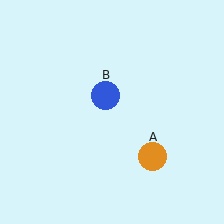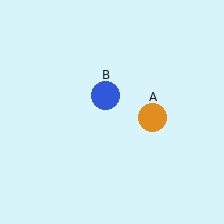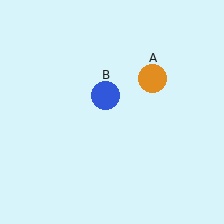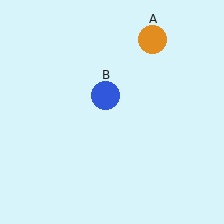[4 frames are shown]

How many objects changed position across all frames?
1 object changed position: orange circle (object A).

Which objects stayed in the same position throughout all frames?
Blue circle (object B) remained stationary.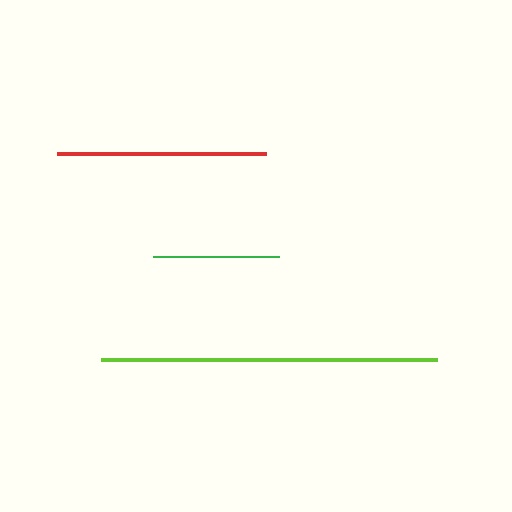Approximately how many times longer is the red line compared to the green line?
The red line is approximately 1.7 times the length of the green line.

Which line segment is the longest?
The lime line is the longest at approximately 336 pixels.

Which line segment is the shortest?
The green line is the shortest at approximately 126 pixels.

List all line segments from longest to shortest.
From longest to shortest: lime, red, green.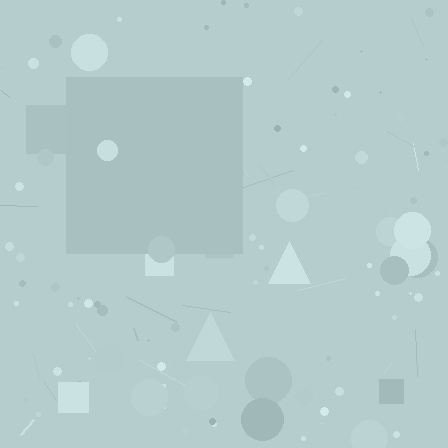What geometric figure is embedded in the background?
A square is embedded in the background.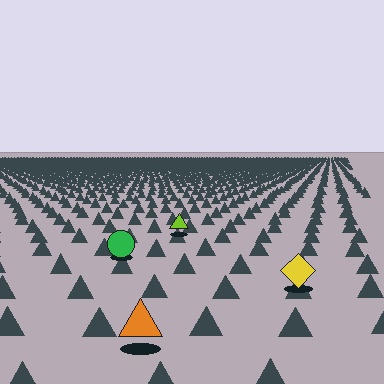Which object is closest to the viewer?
The orange triangle is closest. The texture marks near it are larger and more spread out.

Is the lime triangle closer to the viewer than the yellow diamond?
No. The yellow diamond is closer — you can tell from the texture gradient: the ground texture is coarser near it.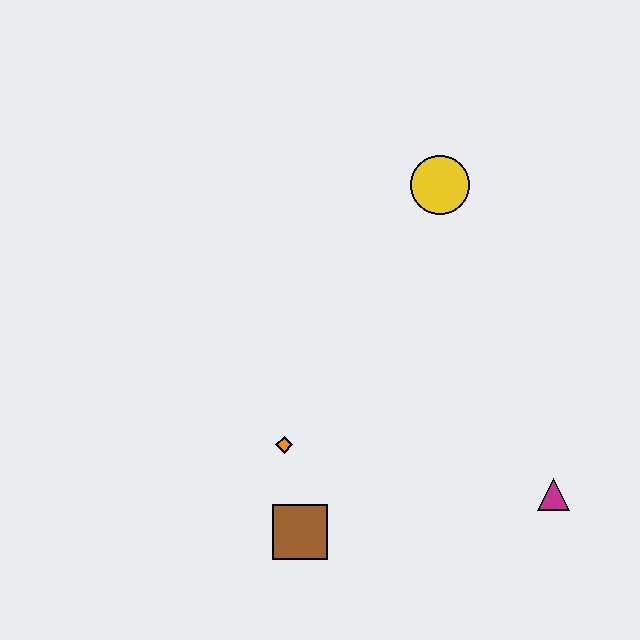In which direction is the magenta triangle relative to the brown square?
The magenta triangle is to the right of the brown square.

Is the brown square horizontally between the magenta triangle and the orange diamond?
Yes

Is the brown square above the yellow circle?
No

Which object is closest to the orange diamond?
The brown square is closest to the orange diamond.